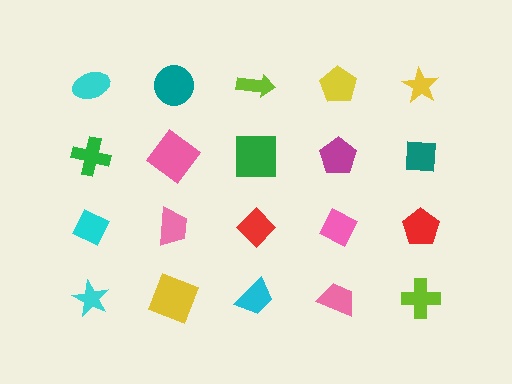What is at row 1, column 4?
A yellow pentagon.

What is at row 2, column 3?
A green square.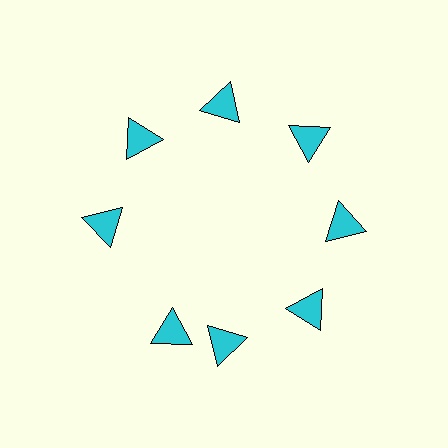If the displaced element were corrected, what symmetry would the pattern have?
It would have 8-fold rotational symmetry — the pattern would map onto itself every 45 degrees.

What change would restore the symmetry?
The symmetry would be restored by rotating it back into even spacing with its neighbors so that all 8 triangles sit at equal angles and equal distance from the center.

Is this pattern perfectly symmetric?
No. The 8 cyan triangles are arranged in a ring, but one element near the 8 o'clock position is rotated out of alignment along the ring, breaking the 8-fold rotational symmetry.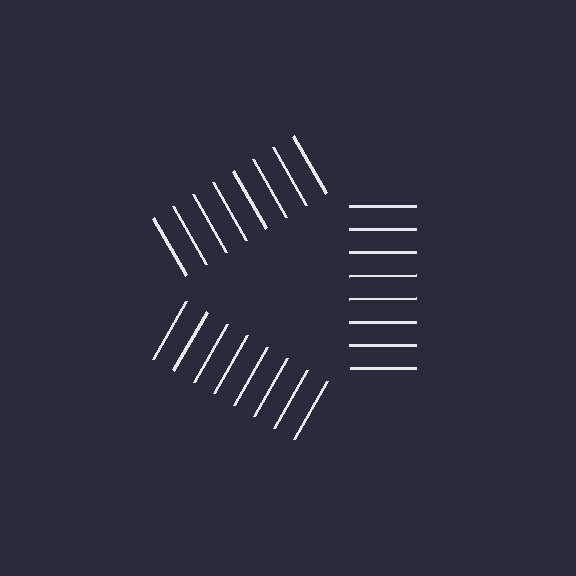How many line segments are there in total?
24 — 8 along each of the 3 edges.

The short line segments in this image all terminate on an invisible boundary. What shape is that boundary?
An illusory triangle — the line segments terminate on its edges but no continuous stroke is drawn.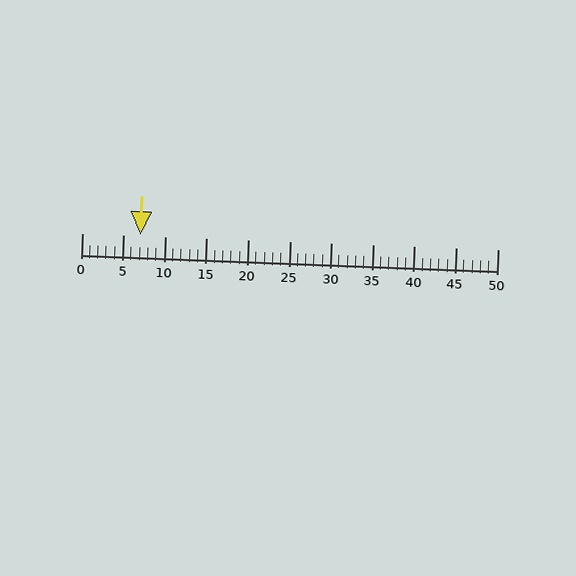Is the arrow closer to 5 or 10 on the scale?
The arrow is closer to 5.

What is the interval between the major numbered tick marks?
The major tick marks are spaced 5 units apart.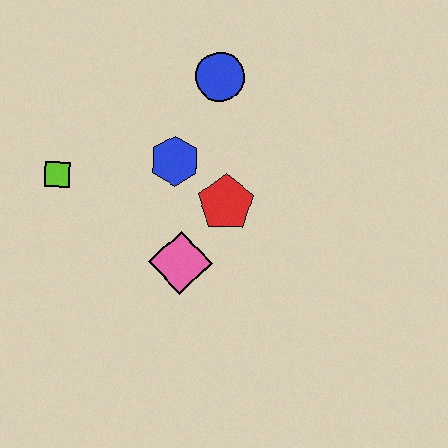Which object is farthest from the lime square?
The blue circle is farthest from the lime square.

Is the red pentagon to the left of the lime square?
No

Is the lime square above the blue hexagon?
No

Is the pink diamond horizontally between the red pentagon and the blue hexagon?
Yes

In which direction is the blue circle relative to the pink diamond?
The blue circle is above the pink diamond.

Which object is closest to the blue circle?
The blue hexagon is closest to the blue circle.